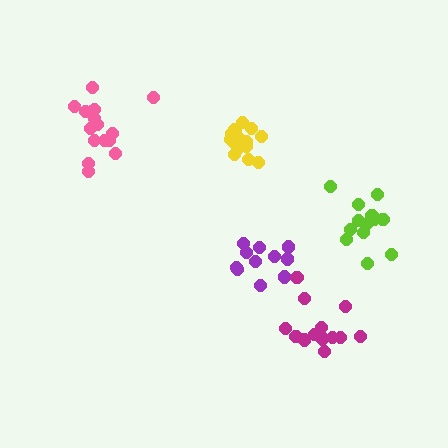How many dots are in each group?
Group 1: 11 dots, Group 2: 14 dots, Group 3: 13 dots, Group 4: 16 dots, Group 5: 16 dots (70 total).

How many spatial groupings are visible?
There are 5 spatial groupings.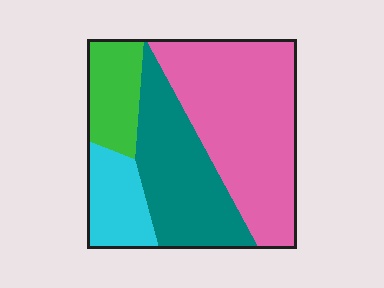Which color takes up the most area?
Pink, at roughly 45%.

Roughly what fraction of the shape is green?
Green takes up about one eighth (1/8) of the shape.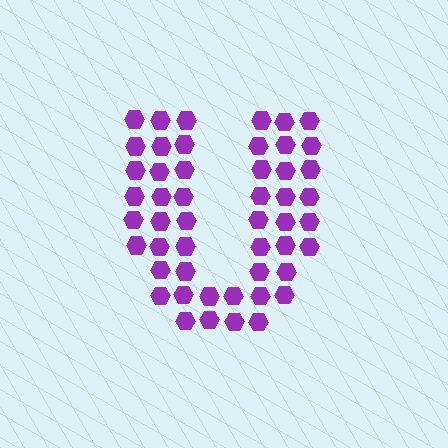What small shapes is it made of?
It is made of small hexagons.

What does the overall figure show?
The overall figure shows the letter U.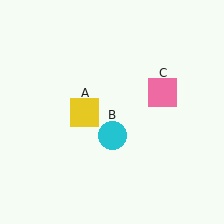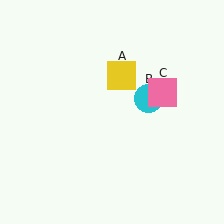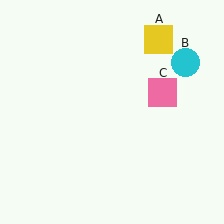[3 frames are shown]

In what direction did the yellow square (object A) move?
The yellow square (object A) moved up and to the right.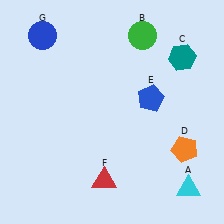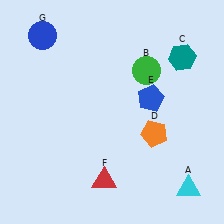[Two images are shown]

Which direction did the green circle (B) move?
The green circle (B) moved down.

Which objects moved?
The objects that moved are: the green circle (B), the orange pentagon (D).